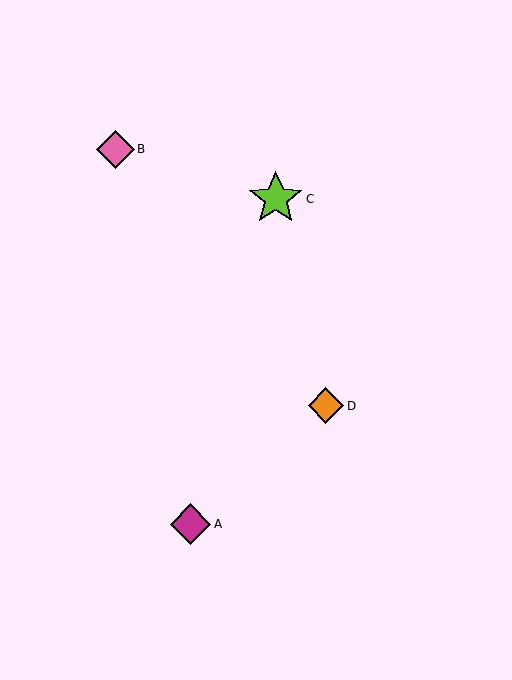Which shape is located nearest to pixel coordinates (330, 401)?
The orange diamond (labeled D) at (326, 406) is nearest to that location.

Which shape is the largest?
The lime star (labeled C) is the largest.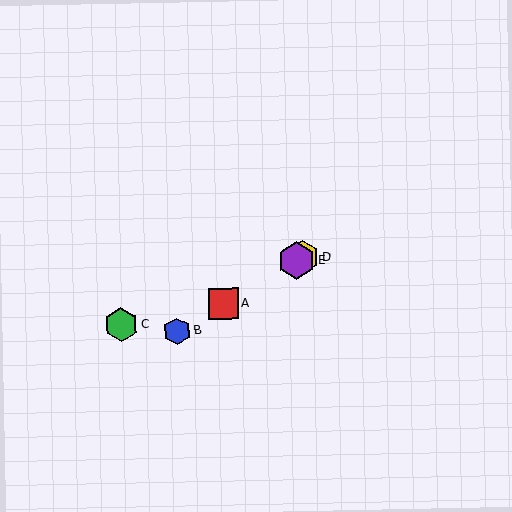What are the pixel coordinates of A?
Object A is at (223, 304).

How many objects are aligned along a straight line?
4 objects (A, B, D, E) are aligned along a straight line.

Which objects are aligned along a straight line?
Objects A, B, D, E are aligned along a straight line.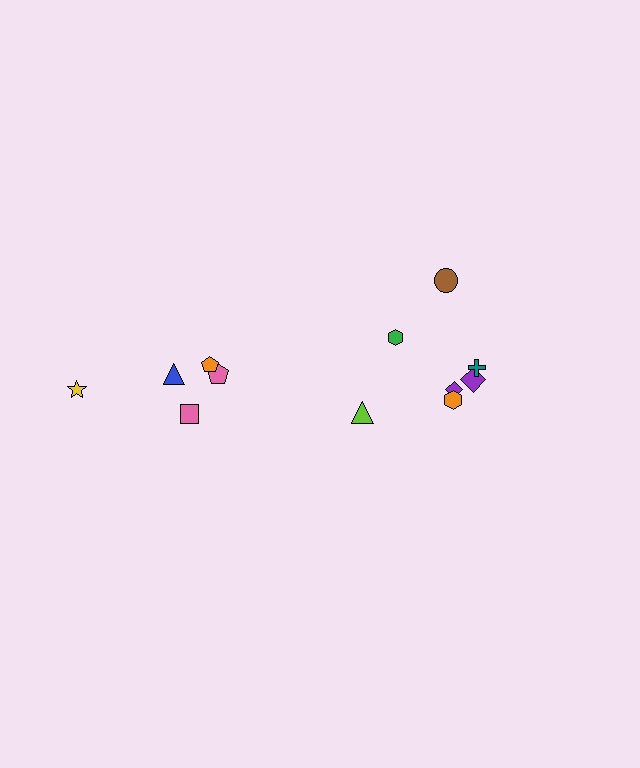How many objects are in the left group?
There are 5 objects.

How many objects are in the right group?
There are 7 objects.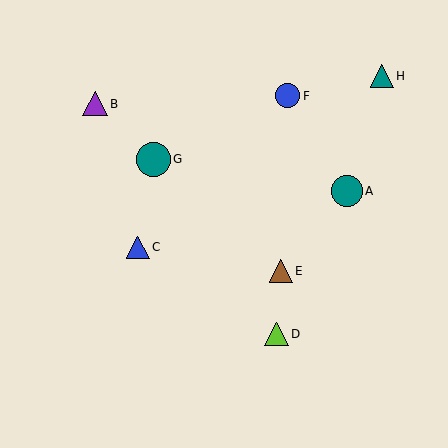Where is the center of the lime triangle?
The center of the lime triangle is at (276, 334).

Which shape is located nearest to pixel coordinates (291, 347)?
The lime triangle (labeled D) at (276, 334) is nearest to that location.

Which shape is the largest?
The teal circle (labeled G) is the largest.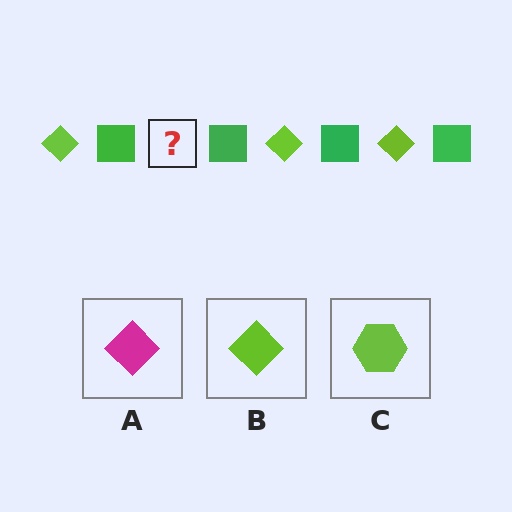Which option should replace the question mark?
Option B.